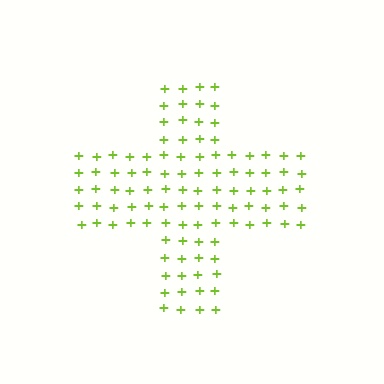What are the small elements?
The small elements are plus signs.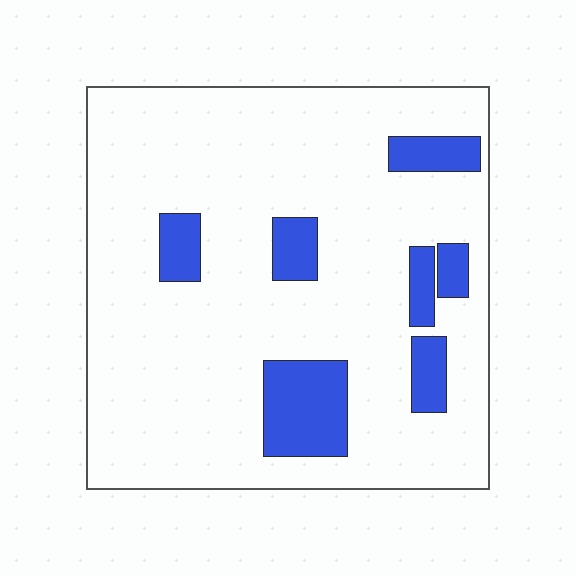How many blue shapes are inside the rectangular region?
7.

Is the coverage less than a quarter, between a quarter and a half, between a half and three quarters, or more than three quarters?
Less than a quarter.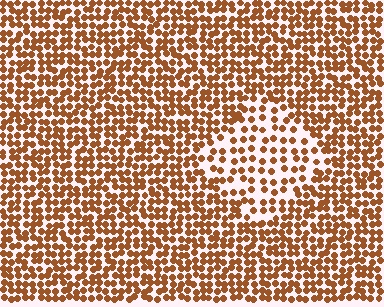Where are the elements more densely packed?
The elements are more densely packed outside the diamond boundary.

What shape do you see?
I see a diamond.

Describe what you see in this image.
The image contains small brown elements arranged at two different densities. A diamond-shaped region is visible where the elements are less densely packed than the surrounding area.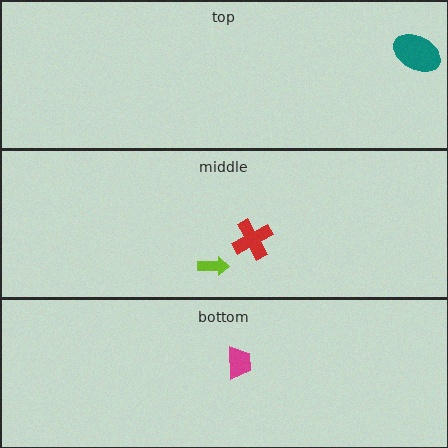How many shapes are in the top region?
1.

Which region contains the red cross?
The middle region.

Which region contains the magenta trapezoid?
The bottom region.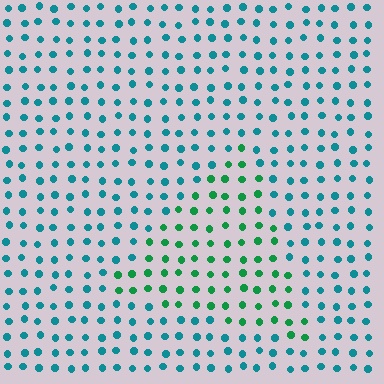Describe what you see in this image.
The image is filled with small teal elements in a uniform arrangement. A triangle-shaped region is visible where the elements are tinted to a slightly different hue, forming a subtle color boundary.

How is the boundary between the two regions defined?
The boundary is defined purely by a slight shift in hue (about 42 degrees). Spacing, size, and orientation are identical on both sides.